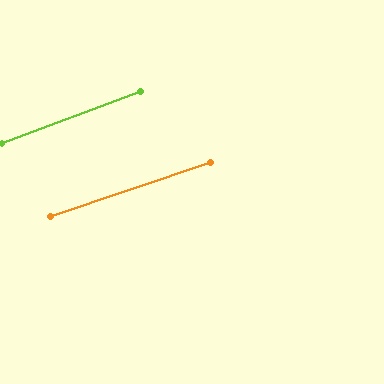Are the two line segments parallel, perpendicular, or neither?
Parallel — their directions differ by only 1.7°.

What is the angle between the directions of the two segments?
Approximately 2 degrees.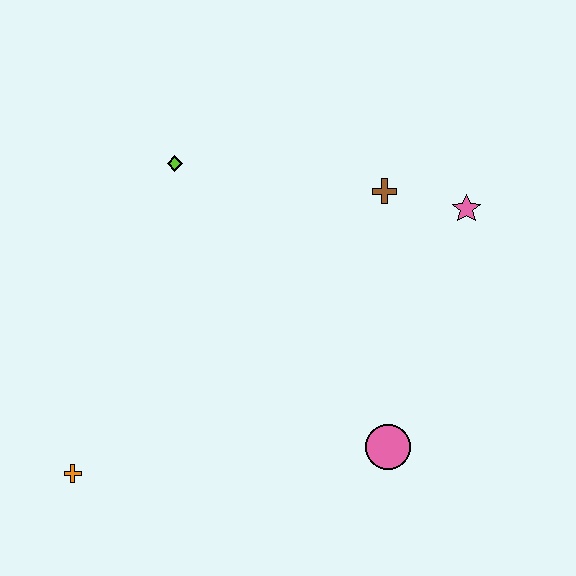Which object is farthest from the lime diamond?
The pink circle is farthest from the lime diamond.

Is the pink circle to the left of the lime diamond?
No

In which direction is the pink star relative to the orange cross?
The pink star is to the right of the orange cross.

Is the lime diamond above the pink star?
Yes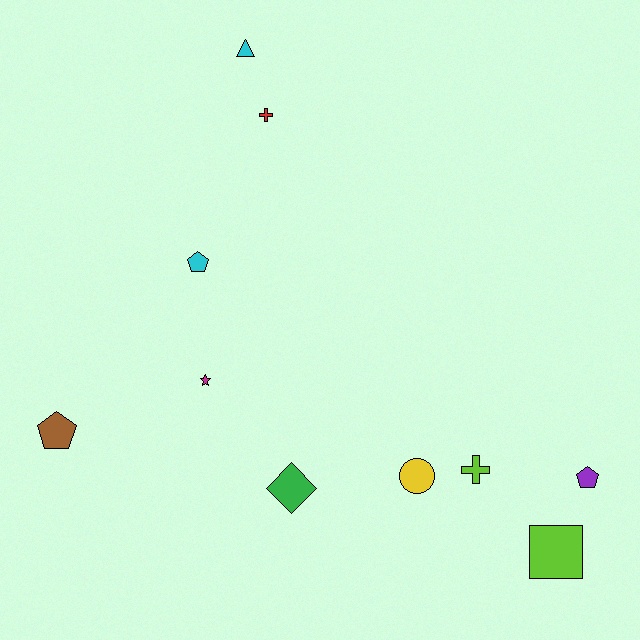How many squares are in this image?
There is 1 square.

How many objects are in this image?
There are 10 objects.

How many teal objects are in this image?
There are no teal objects.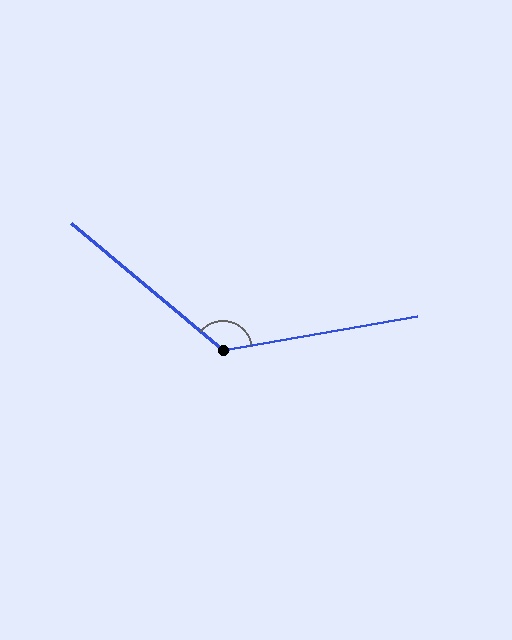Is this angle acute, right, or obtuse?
It is obtuse.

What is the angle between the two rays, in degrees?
Approximately 131 degrees.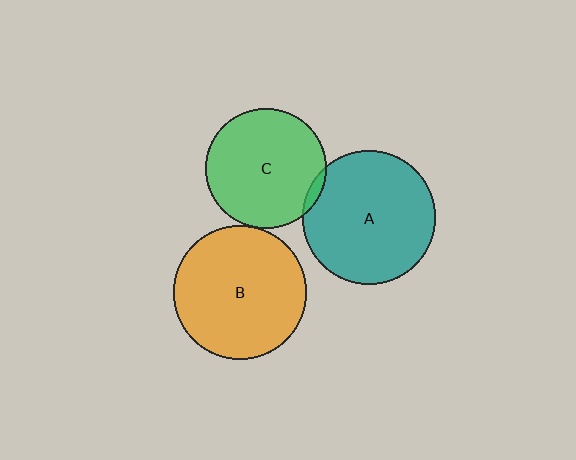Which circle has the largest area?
Circle B (orange).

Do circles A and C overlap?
Yes.